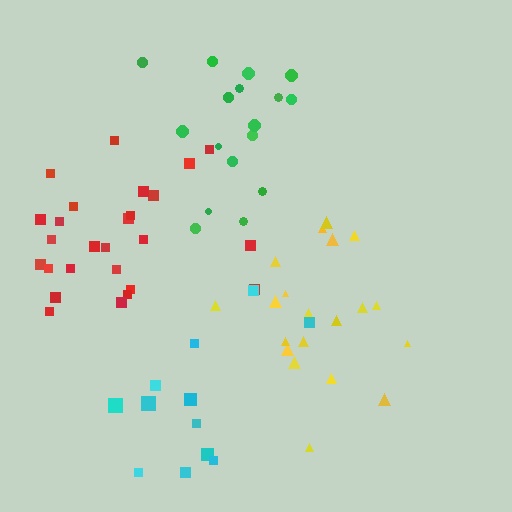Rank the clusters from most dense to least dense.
red, yellow, green, cyan.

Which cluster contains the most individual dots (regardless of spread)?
Red (26).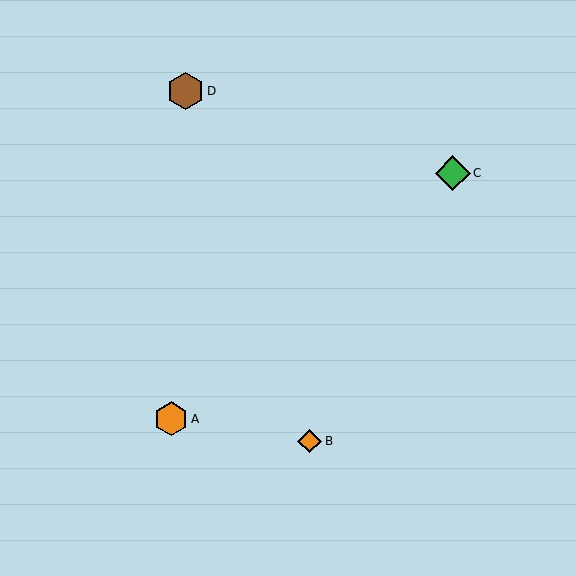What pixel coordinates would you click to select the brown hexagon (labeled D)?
Click at (185, 91) to select the brown hexagon D.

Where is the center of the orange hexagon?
The center of the orange hexagon is at (171, 419).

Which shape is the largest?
The brown hexagon (labeled D) is the largest.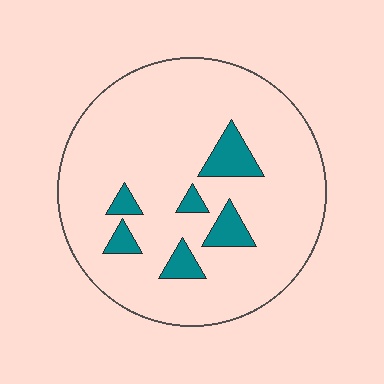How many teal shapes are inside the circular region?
6.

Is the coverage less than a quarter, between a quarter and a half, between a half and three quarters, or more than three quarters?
Less than a quarter.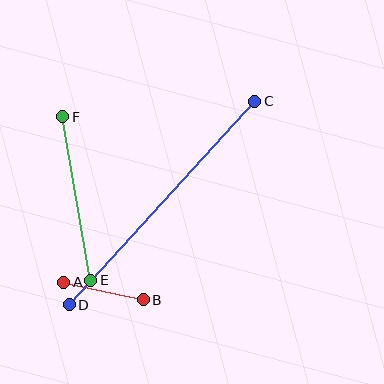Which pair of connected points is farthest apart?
Points C and D are farthest apart.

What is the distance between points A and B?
The distance is approximately 82 pixels.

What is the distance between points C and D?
The distance is approximately 275 pixels.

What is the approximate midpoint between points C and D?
The midpoint is at approximately (162, 203) pixels.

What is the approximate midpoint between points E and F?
The midpoint is at approximately (77, 199) pixels.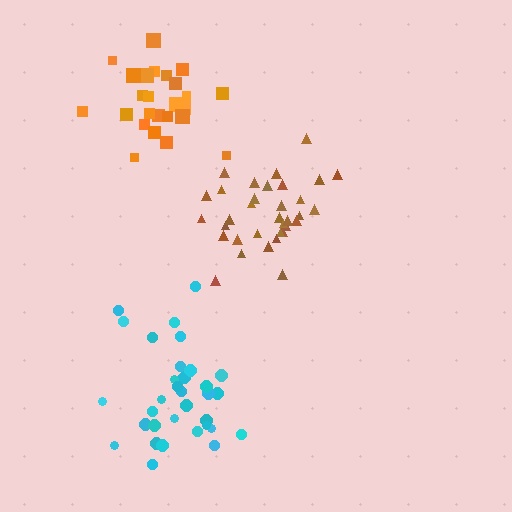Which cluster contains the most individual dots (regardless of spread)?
Brown (34).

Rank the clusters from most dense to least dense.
brown, orange, cyan.